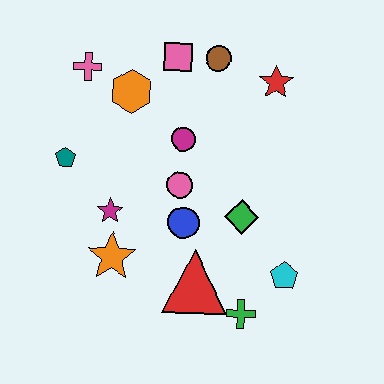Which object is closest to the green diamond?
The blue circle is closest to the green diamond.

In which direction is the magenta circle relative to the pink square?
The magenta circle is below the pink square.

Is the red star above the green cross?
Yes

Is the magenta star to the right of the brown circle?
No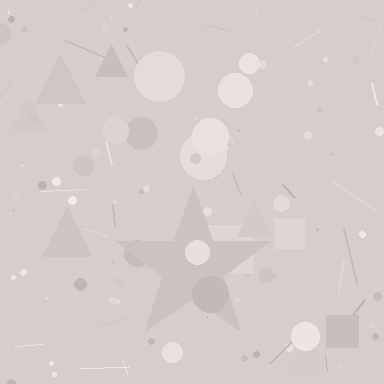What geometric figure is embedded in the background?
A star is embedded in the background.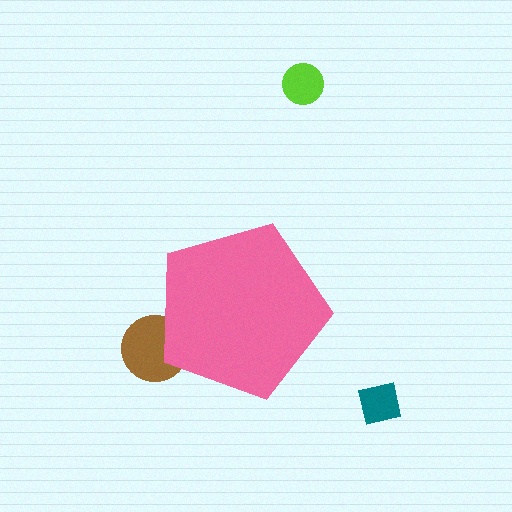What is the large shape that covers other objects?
A pink pentagon.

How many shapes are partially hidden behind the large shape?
1 shape is partially hidden.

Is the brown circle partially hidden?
Yes, the brown circle is partially hidden behind the pink pentagon.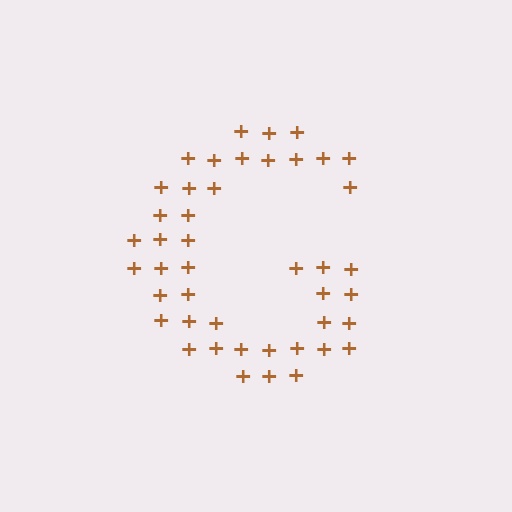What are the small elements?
The small elements are plus signs.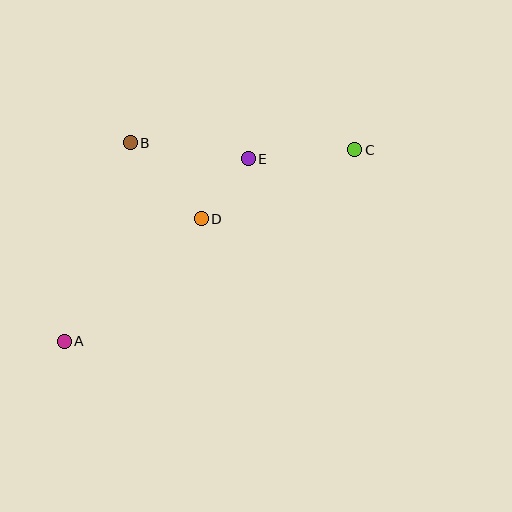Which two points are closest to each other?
Points D and E are closest to each other.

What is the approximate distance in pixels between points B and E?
The distance between B and E is approximately 119 pixels.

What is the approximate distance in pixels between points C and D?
The distance between C and D is approximately 169 pixels.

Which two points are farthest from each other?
Points A and C are farthest from each other.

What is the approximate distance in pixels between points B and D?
The distance between B and D is approximately 104 pixels.